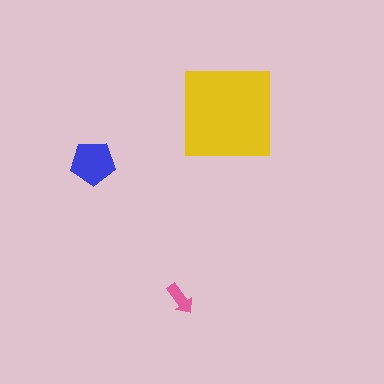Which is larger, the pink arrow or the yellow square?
The yellow square.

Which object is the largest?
The yellow square.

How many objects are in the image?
There are 3 objects in the image.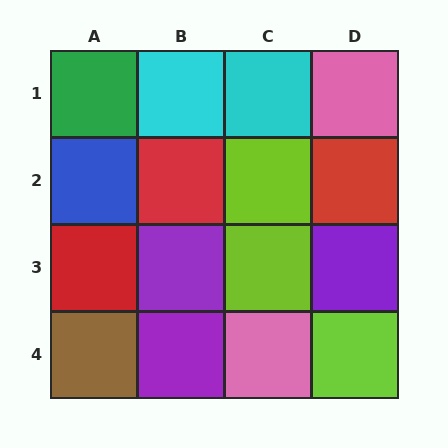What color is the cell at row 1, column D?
Pink.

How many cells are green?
1 cell is green.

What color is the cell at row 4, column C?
Pink.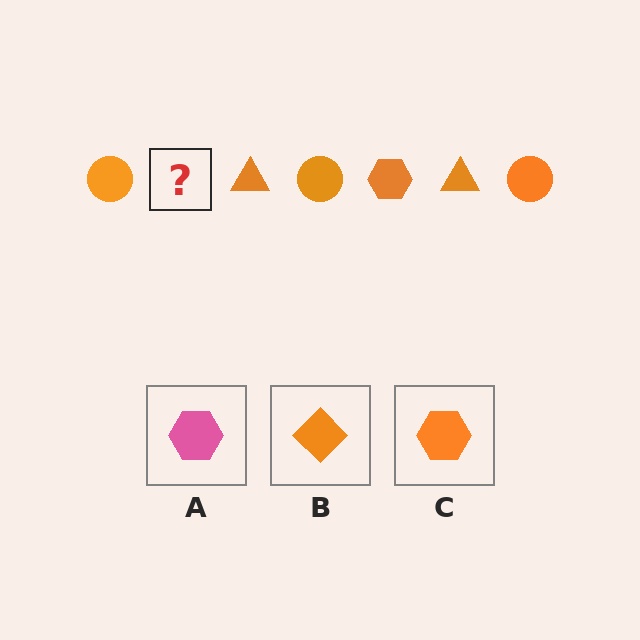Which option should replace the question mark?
Option C.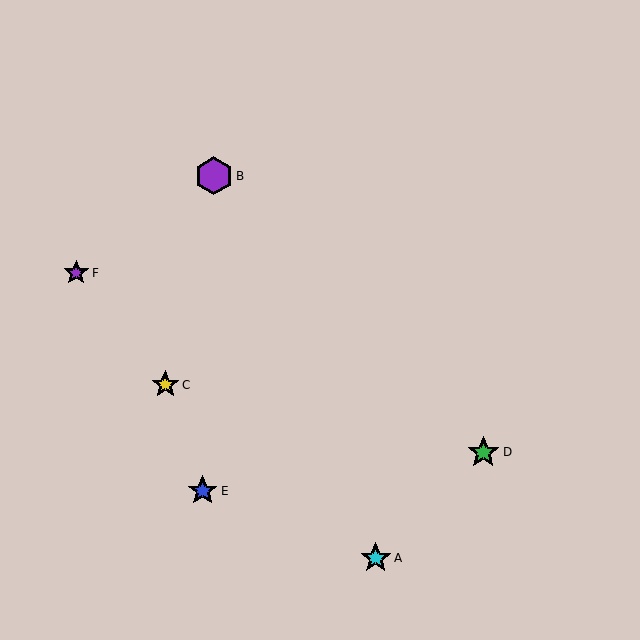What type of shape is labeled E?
Shape E is a blue star.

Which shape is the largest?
The purple hexagon (labeled B) is the largest.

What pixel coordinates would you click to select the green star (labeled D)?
Click at (483, 452) to select the green star D.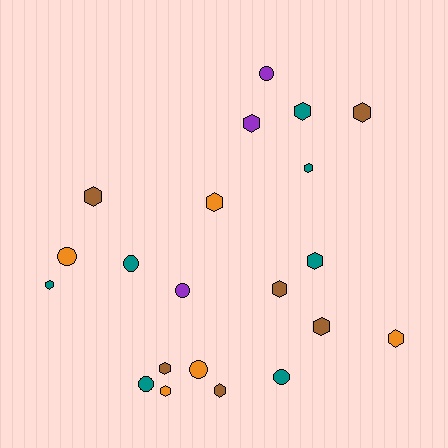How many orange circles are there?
There are 2 orange circles.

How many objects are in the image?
There are 21 objects.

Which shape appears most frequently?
Hexagon, with 14 objects.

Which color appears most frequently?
Teal, with 7 objects.